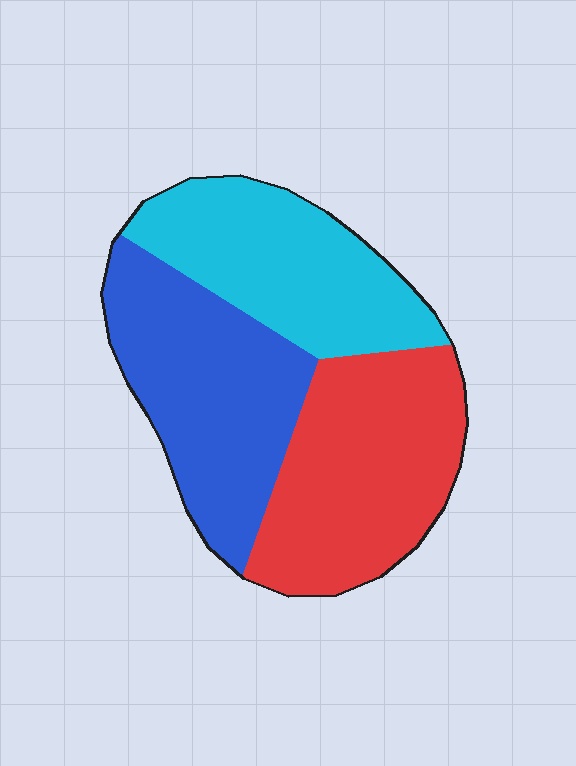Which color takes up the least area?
Cyan, at roughly 30%.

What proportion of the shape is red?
Red covers around 35% of the shape.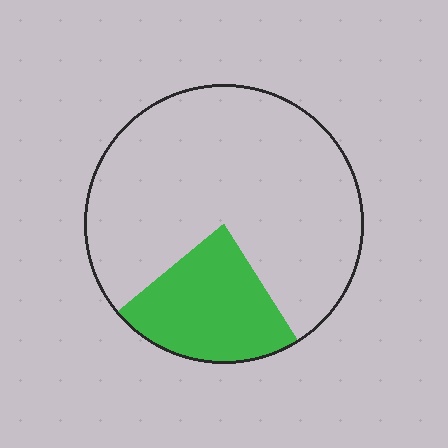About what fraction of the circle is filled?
About one quarter (1/4).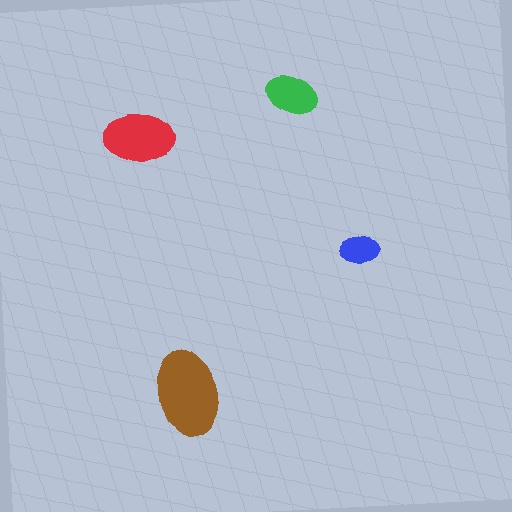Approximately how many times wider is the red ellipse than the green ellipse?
About 1.5 times wider.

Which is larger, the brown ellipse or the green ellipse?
The brown one.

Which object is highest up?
The green ellipse is topmost.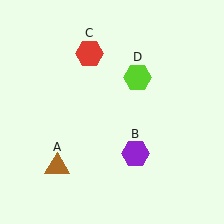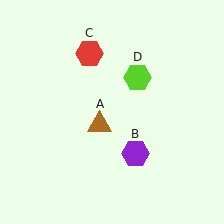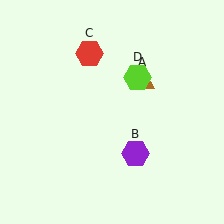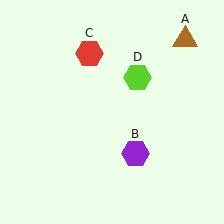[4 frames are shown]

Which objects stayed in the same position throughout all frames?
Purple hexagon (object B) and red hexagon (object C) and lime hexagon (object D) remained stationary.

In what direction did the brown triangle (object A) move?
The brown triangle (object A) moved up and to the right.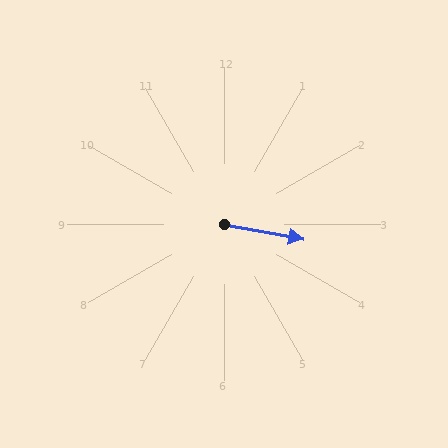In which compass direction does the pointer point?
East.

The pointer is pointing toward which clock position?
Roughly 3 o'clock.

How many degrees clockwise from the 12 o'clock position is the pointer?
Approximately 101 degrees.